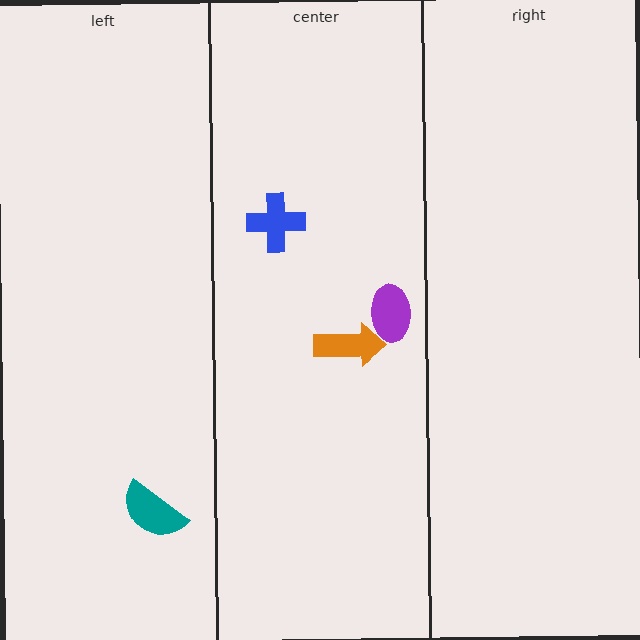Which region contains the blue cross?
The center region.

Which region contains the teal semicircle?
The left region.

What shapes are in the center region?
The orange arrow, the purple ellipse, the blue cross.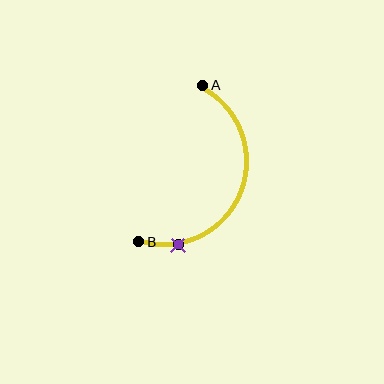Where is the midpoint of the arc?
The arc midpoint is the point on the curve farthest from the straight line joining A and B. It sits to the right of that line.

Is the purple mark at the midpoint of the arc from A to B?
No. The purple mark lies on the arc but is closer to endpoint B. The arc midpoint would be at the point on the curve equidistant along the arc from both A and B.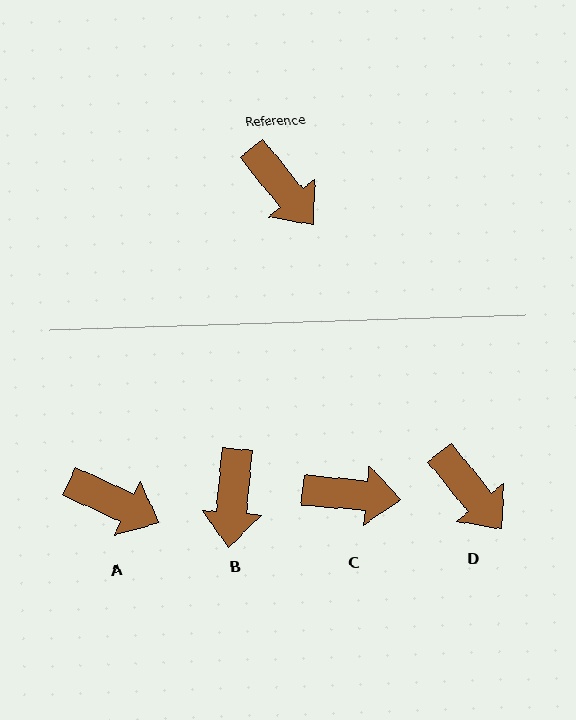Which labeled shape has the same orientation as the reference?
D.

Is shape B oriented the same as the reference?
No, it is off by about 44 degrees.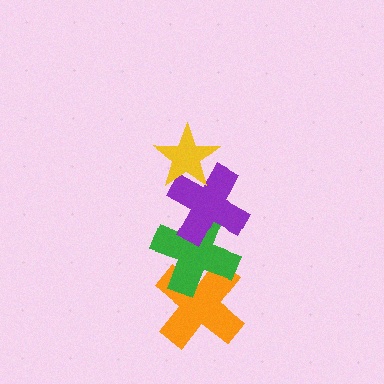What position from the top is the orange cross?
The orange cross is 4th from the top.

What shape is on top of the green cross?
The purple cross is on top of the green cross.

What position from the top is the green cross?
The green cross is 3rd from the top.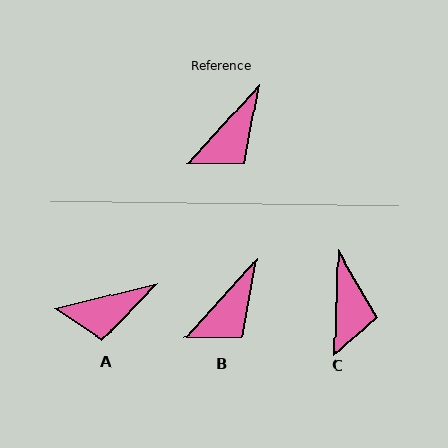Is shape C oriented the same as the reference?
No, it is off by about 40 degrees.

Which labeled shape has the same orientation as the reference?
B.